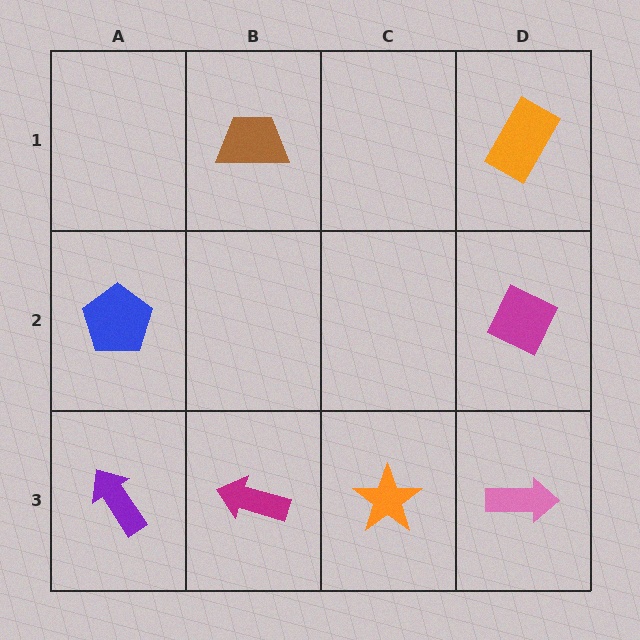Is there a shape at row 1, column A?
No, that cell is empty.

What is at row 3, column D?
A pink arrow.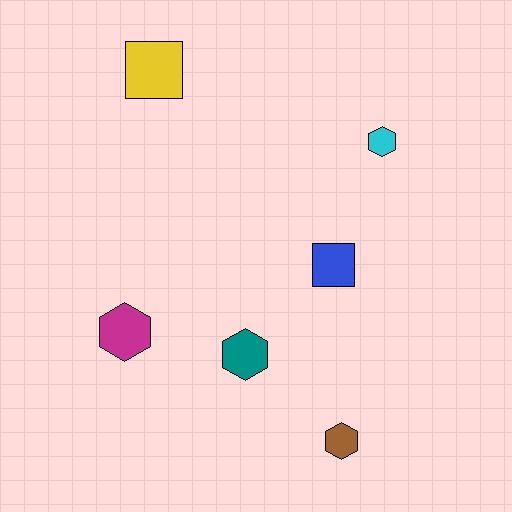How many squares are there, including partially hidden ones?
There are 2 squares.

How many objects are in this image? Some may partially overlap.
There are 6 objects.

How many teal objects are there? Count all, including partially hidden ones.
There is 1 teal object.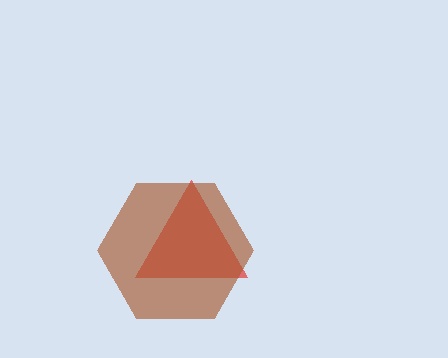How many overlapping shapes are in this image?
There are 2 overlapping shapes in the image.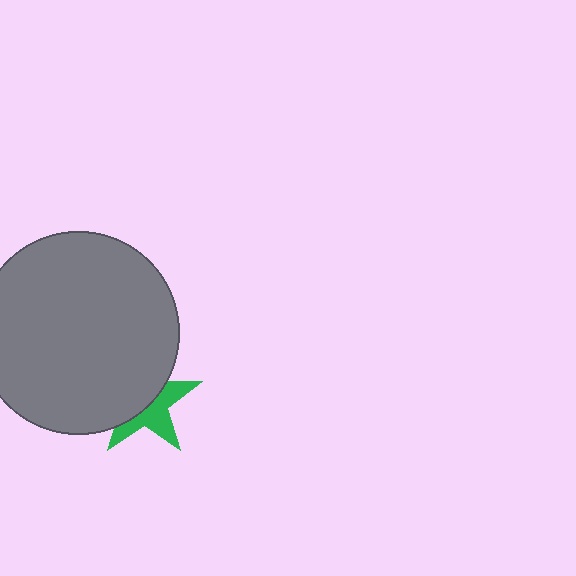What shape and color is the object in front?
The object in front is a gray circle.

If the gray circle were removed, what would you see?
You would see the complete green star.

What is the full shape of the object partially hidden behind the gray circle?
The partially hidden object is a green star.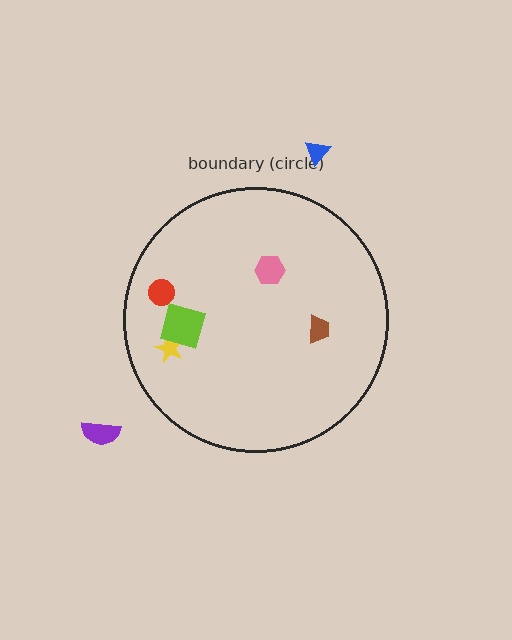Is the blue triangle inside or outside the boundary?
Outside.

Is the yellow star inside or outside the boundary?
Inside.